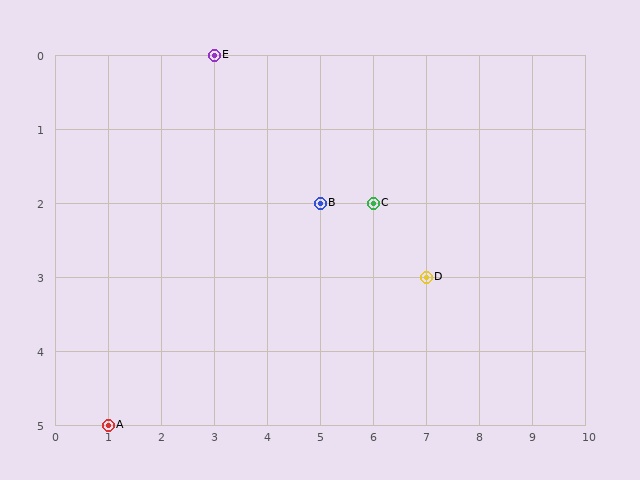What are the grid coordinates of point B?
Point B is at grid coordinates (5, 2).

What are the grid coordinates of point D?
Point D is at grid coordinates (7, 3).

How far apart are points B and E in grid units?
Points B and E are 2 columns and 2 rows apart (about 2.8 grid units diagonally).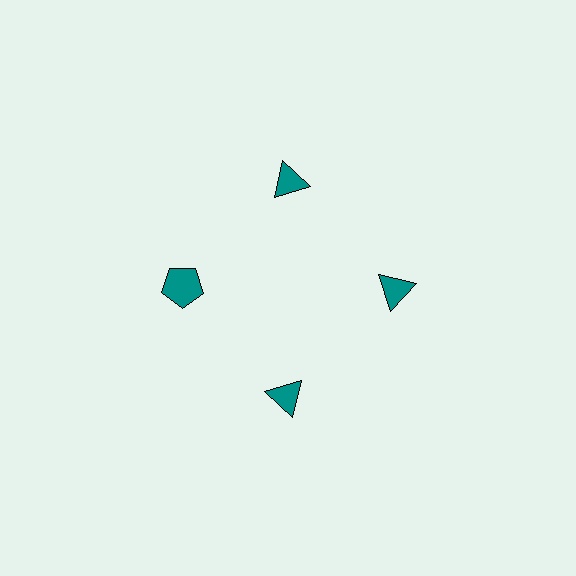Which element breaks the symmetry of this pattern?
The teal pentagon at roughly the 9 o'clock position breaks the symmetry. All other shapes are teal triangles.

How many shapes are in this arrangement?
There are 4 shapes arranged in a ring pattern.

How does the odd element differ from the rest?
It has a different shape: pentagon instead of triangle.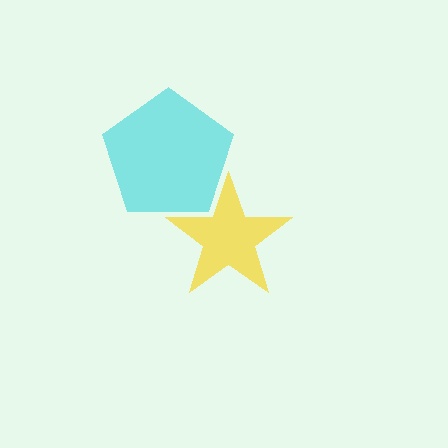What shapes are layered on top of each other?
The layered shapes are: a cyan pentagon, a yellow star.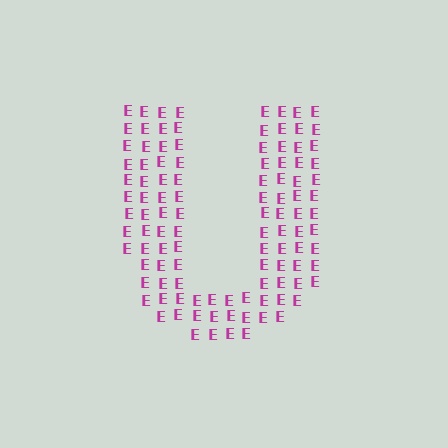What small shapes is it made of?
It is made of small letter E's.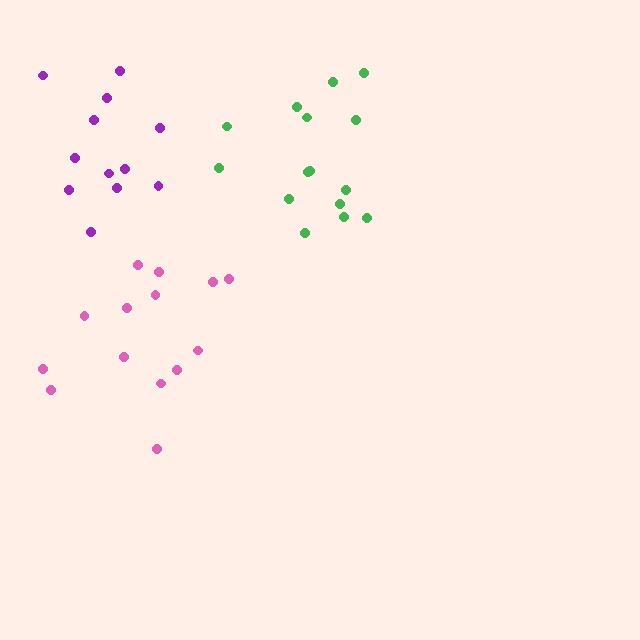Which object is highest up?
The purple cluster is topmost.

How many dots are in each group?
Group 1: 14 dots, Group 2: 15 dots, Group 3: 12 dots (41 total).